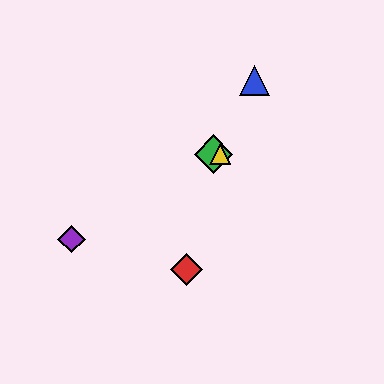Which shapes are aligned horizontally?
The green diamond, the yellow triangle are aligned horizontally.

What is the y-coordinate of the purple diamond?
The purple diamond is at y≈239.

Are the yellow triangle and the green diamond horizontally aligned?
Yes, both are at y≈154.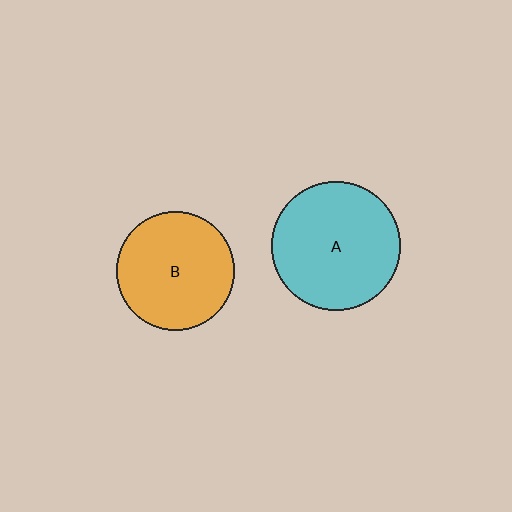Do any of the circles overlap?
No, none of the circles overlap.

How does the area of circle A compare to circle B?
Approximately 1.2 times.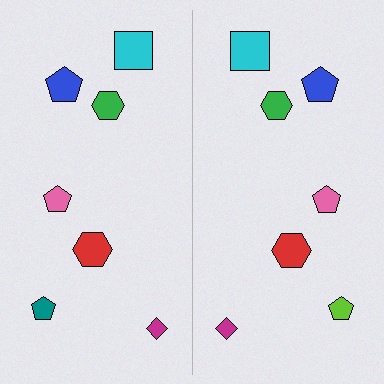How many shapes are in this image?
There are 14 shapes in this image.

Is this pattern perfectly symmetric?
No, the pattern is not perfectly symmetric. The lime pentagon on the right side breaks the symmetry — its mirror counterpart is teal.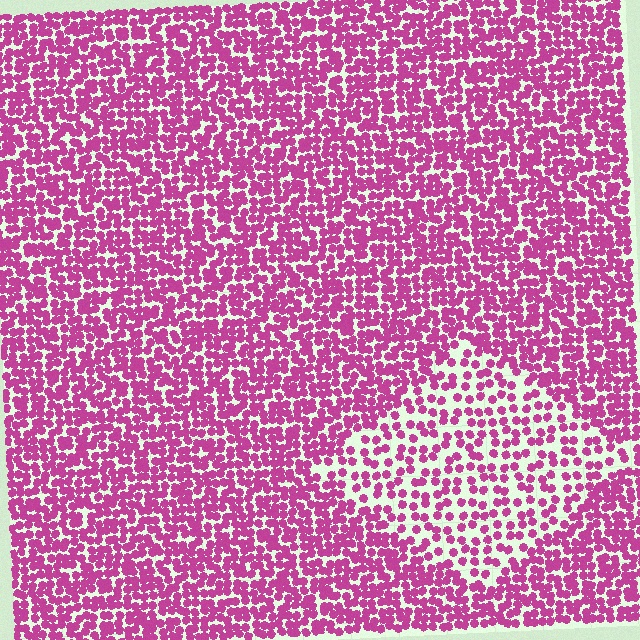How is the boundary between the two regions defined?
The boundary is defined by a change in element density (approximately 1.9x ratio). All elements are the same color, size, and shape.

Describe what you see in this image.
The image contains small magenta elements arranged at two different densities. A diamond-shaped region is visible where the elements are less densely packed than the surrounding area.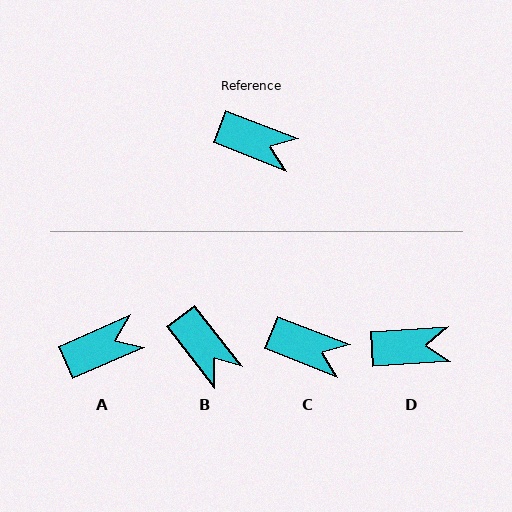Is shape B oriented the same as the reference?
No, it is off by about 31 degrees.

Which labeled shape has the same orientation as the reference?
C.